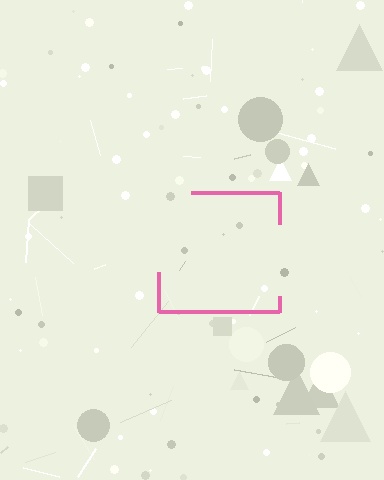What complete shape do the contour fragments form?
The contour fragments form a square.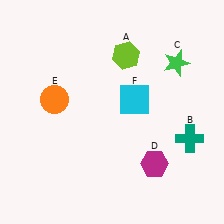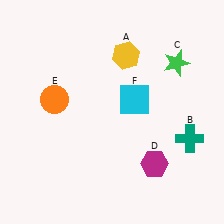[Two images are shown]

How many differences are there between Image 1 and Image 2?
There is 1 difference between the two images.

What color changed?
The hexagon (A) changed from lime in Image 1 to yellow in Image 2.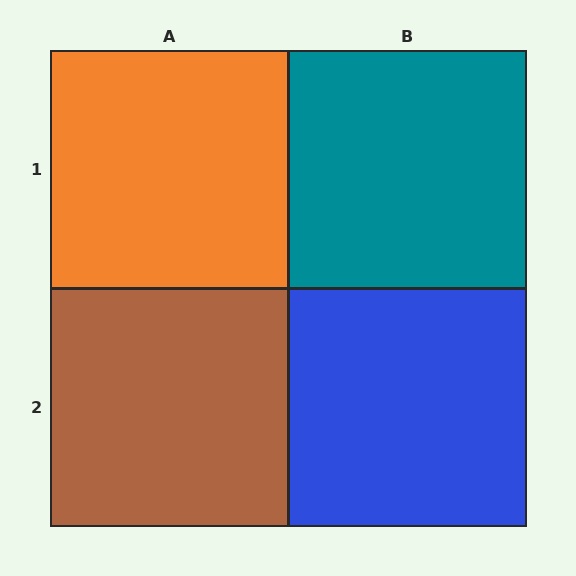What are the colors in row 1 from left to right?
Orange, teal.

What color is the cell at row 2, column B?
Blue.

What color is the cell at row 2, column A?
Brown.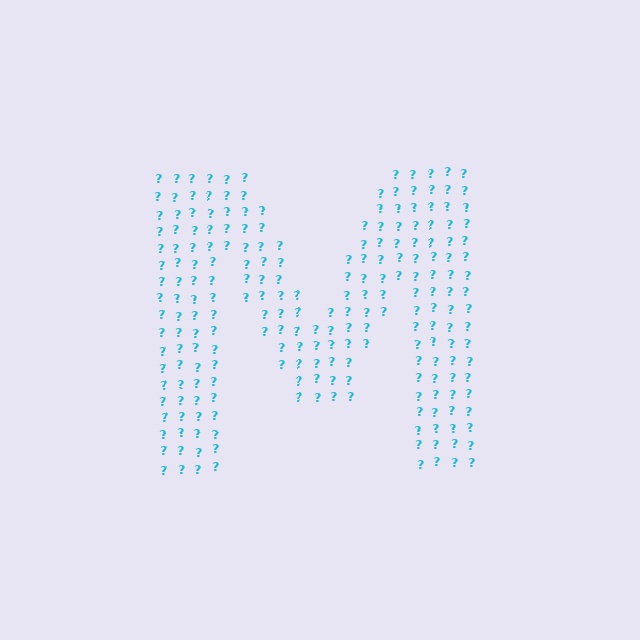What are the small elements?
The small elements are question marks.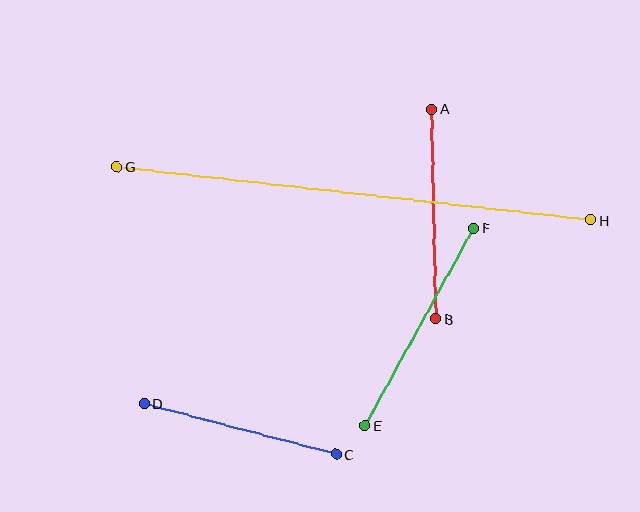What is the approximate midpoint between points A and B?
The midpoint is at approximately (434, 214) pixels.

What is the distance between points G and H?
The distance is approximately 477 pixels.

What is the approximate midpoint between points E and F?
The midpoint is at approximately (419, 327) pixels.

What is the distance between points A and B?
The distance is approximately 210 pixels.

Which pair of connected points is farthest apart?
Points G and H are farthest apart.